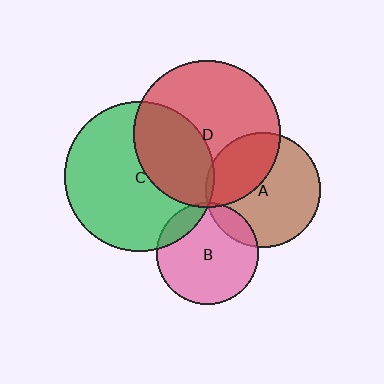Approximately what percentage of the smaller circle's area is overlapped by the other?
Approximately 5%.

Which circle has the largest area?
Circle C (green).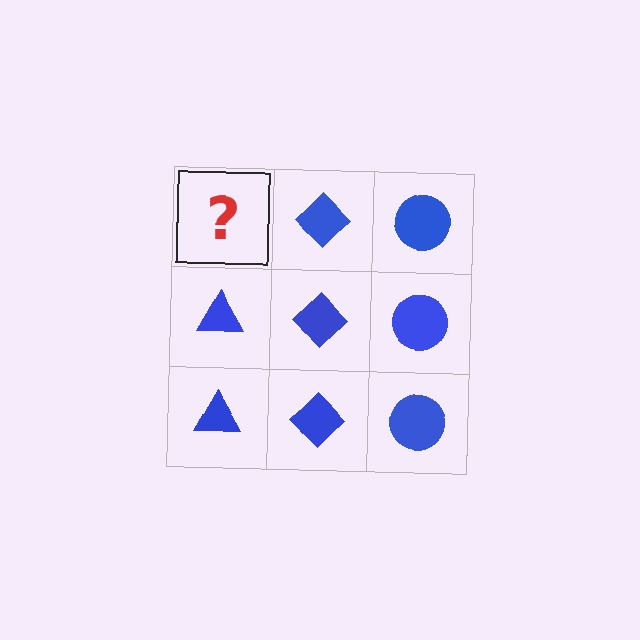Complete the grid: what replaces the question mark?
The question mark should be replaced with a blue triangle.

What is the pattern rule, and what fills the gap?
The rule is that each column has a consistent shape. The gap should be filled with a blue triangle.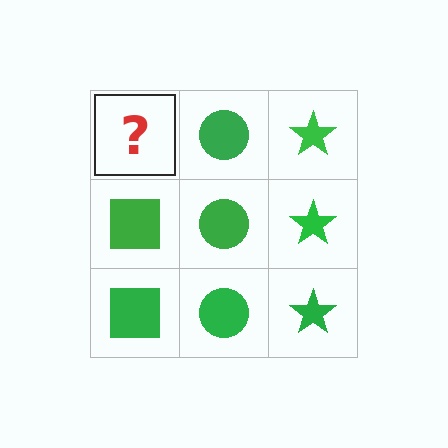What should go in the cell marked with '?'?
The missing cell should contain a green square.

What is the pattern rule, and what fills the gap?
The rule is that each column has a consistent shape. The gap should be filled with a green square.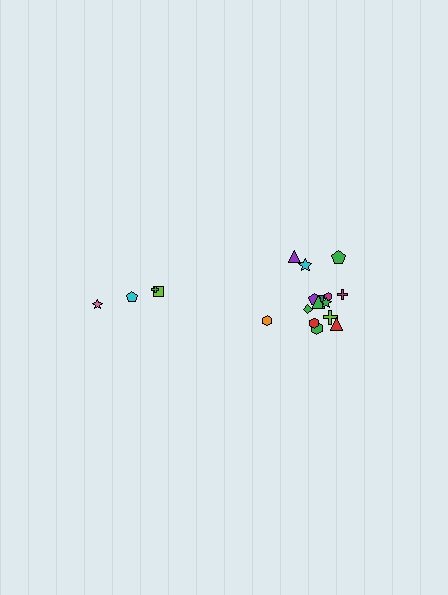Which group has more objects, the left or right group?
The right group.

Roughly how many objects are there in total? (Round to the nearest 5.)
Roughly 20 objects in total.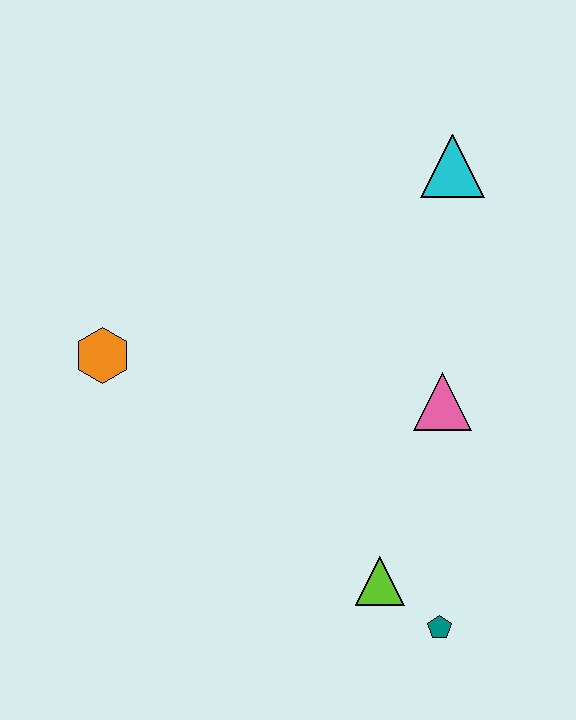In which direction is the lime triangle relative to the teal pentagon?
The lime triangle is to the left of the teal pentagon.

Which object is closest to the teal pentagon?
The lime triangle is closest to the teal pentagon.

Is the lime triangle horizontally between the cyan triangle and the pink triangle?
No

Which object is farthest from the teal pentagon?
The cyan triangle is farthest from the teal pentagon.